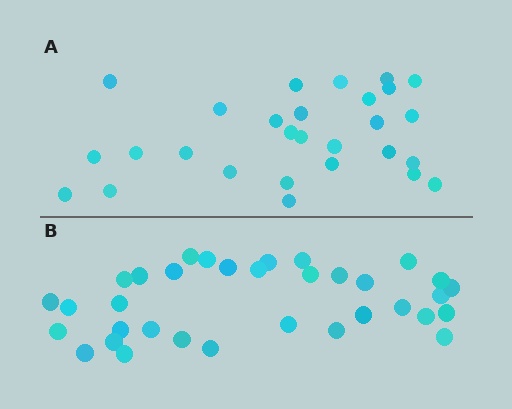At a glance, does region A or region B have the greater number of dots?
Region B (the bottom region) has more dots.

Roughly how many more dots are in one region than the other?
Region B has about 6 more dots than region A.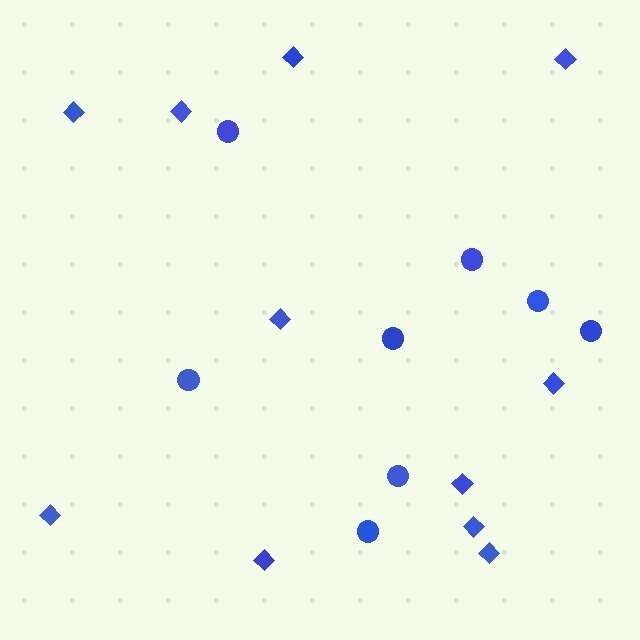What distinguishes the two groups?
There are 2 groups: one group of circles (8) and one group of diamonds (11).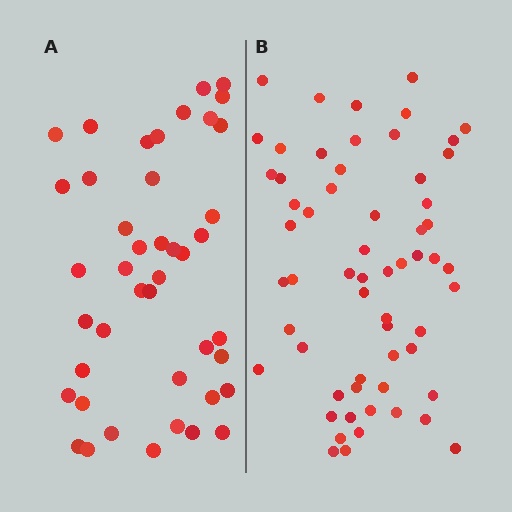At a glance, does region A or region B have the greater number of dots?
Region B (the right region) has more dots.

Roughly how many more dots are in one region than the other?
Region B has approximately 15 more dots than region A.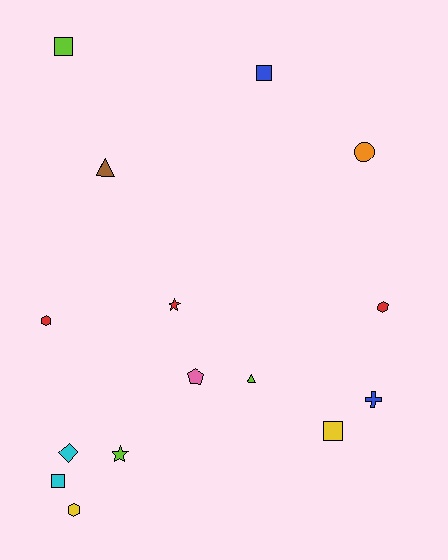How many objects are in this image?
There are 15 objects.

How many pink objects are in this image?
There is 1 pink object.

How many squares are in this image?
There are 4 squares.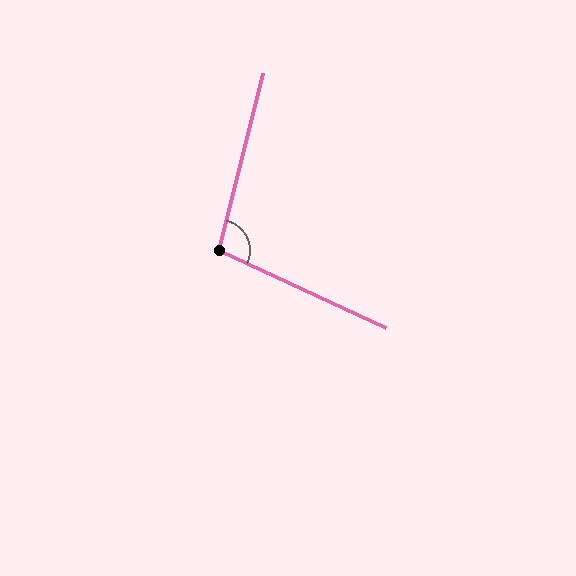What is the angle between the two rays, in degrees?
Approximately 101 degrees.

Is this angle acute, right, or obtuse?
It is obtuse.